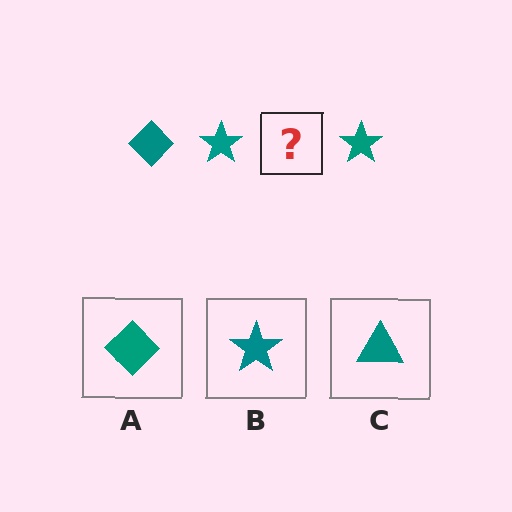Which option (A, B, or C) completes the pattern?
A.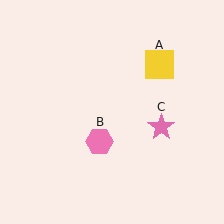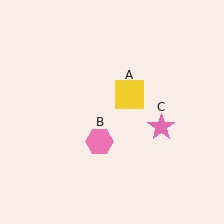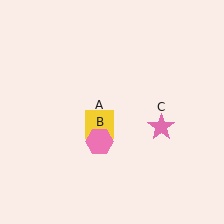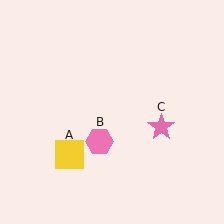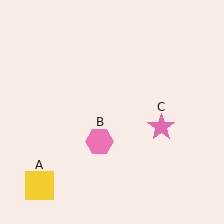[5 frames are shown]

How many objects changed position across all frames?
1 object changed position: yellow square (object A).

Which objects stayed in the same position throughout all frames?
Pink hexagon (object B) and pink star (object C) remained stationary.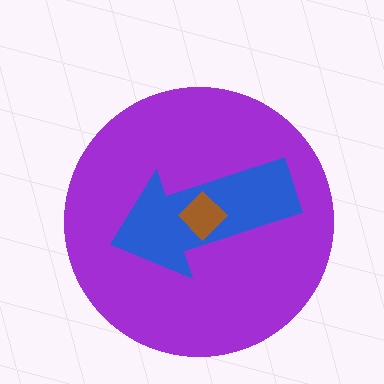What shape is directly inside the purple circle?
The blue arrow.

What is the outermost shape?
The purple circle.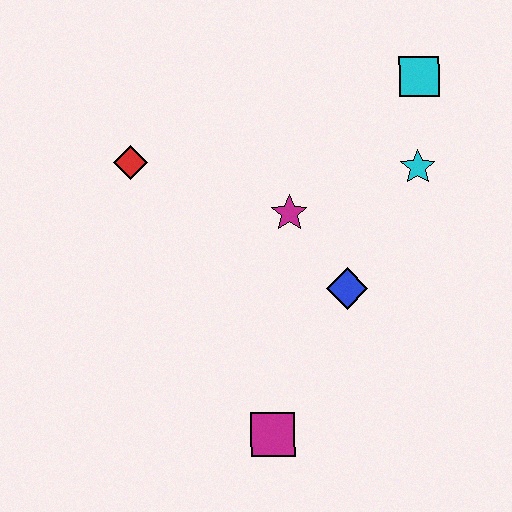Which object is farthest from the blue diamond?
The red diamond is farthest from the blue diamond.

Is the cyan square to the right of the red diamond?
Yes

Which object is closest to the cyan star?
The cyan square is closest to the cyan star.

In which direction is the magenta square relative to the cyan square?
The magenta square is below the cyan square.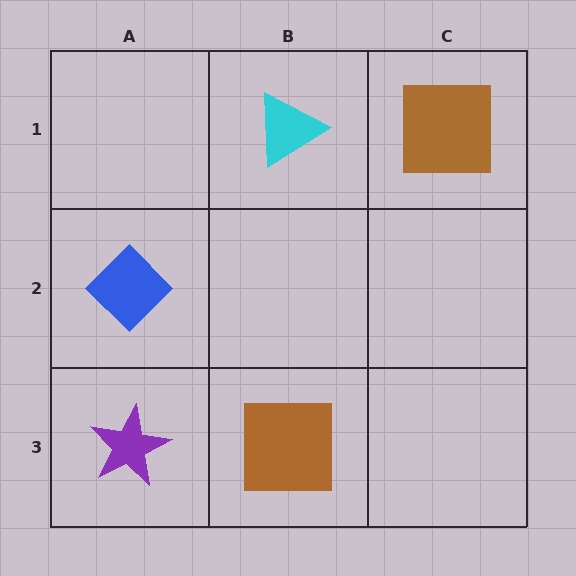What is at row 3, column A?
A purple star.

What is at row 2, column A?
A blue diamond.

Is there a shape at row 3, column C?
No, that cell is empty.